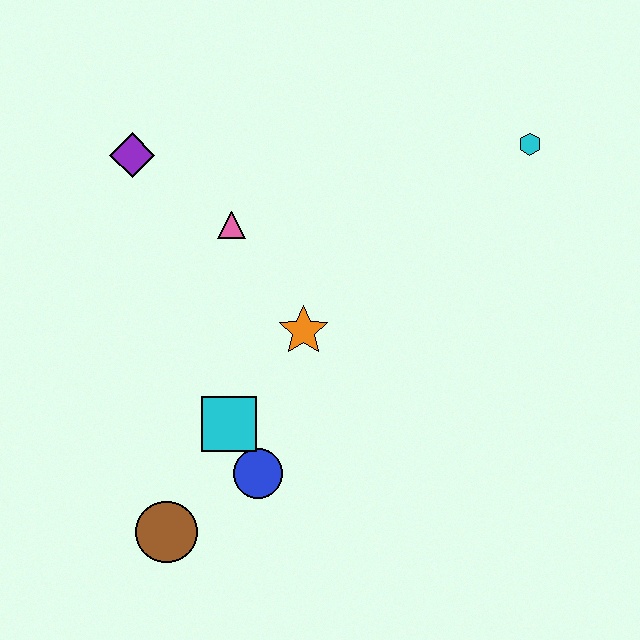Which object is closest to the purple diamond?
The pink triangle is closest to the purple diamond.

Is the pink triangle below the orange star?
No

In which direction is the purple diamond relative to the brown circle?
The purple diamond is above the brown circle.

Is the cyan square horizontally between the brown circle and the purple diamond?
No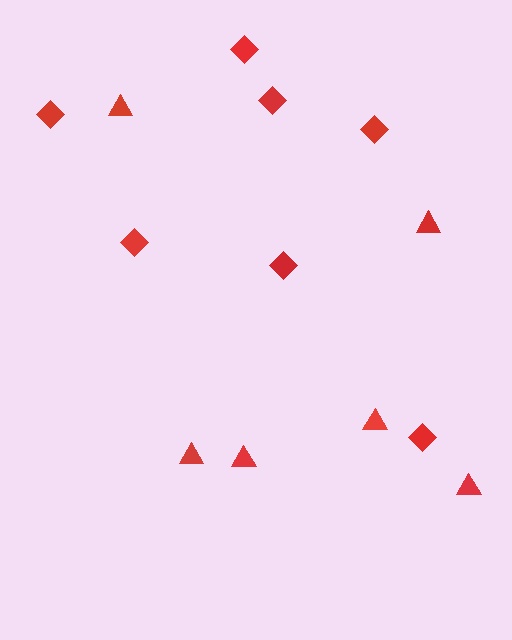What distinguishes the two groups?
There are 2 groups: one group of triangles (6) and one group of diamonds (7).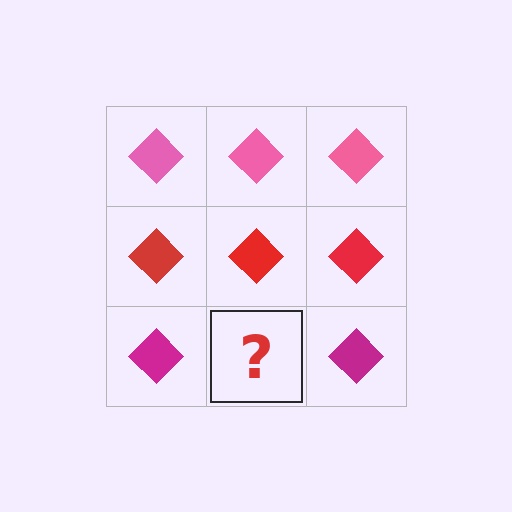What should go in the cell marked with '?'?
The missing cell should contain a magenta diamond.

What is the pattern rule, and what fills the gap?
The rule is that each row has a consistent color. The gap should be filled with a magenta diamond.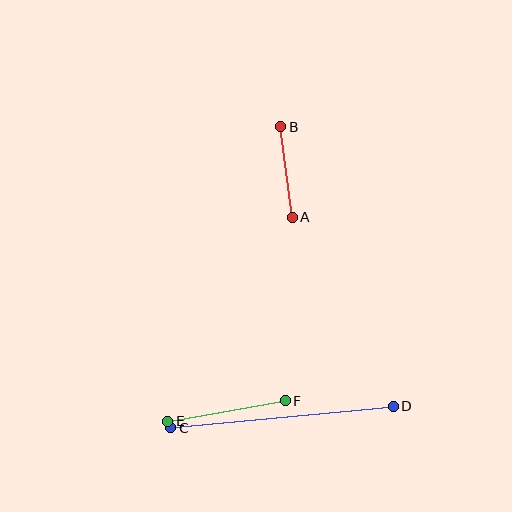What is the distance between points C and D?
The distance is approximately 223 pixels.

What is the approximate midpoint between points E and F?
The midpoint is at approximately (226, 411) pixels.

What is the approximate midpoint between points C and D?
The midpoint is at approximately (282, 417) pixels.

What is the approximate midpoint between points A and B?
The midpoint is at approximately (287, 172) pixels.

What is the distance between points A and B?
The distance is approximately 91 pixels.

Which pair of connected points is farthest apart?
Points C and D are farthest apart.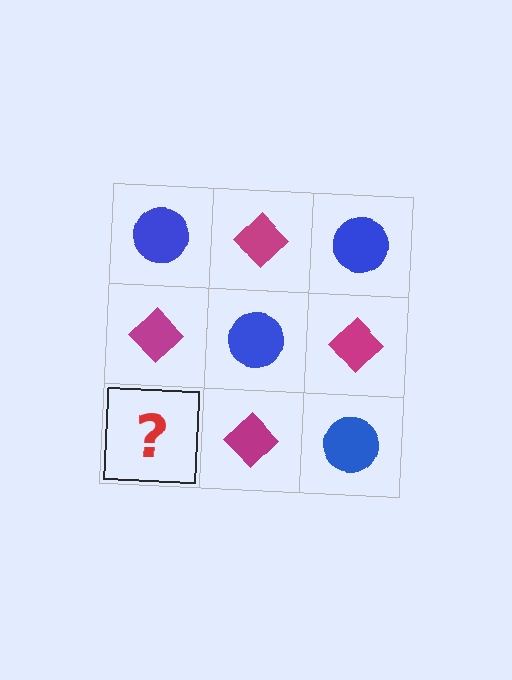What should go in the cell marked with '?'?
The missing cell should contain a blue circle.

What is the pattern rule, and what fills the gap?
The rule is that it alternates blue circle and magenta diamond in a checkerboard pattern. The gap should be filled with a blue circle.